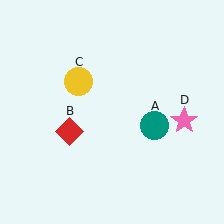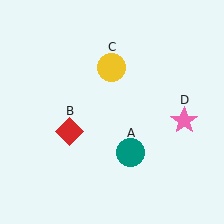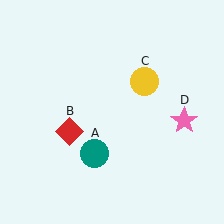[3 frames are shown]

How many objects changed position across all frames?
2 objects changed position: teal circle (object A), yellow circle (object C).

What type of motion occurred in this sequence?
The teal circle (object A), yellow circle (object C) rotated clockwise around the center of the scene.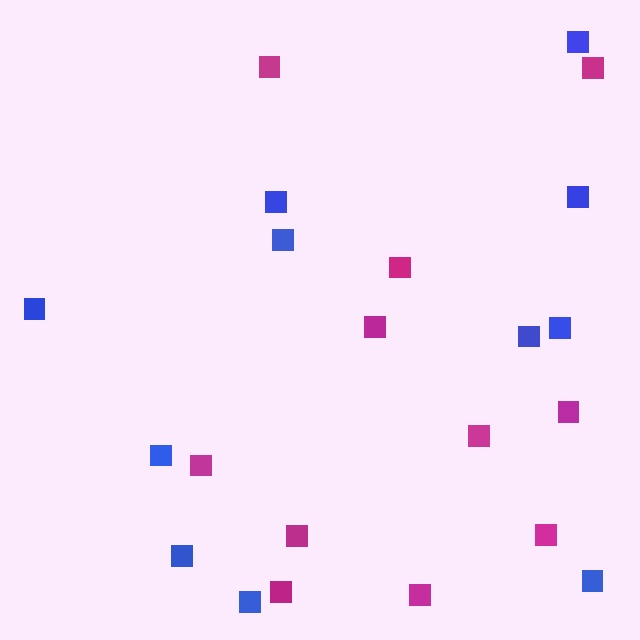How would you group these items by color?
There are 2 groups: one group of magenta squares (11) and one group of blue squares (11).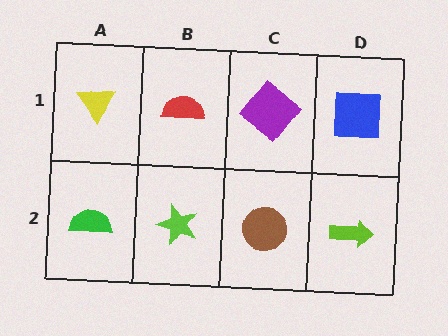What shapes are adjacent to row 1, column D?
A lime arrow (row 2, column D), a purple diamond (row 1, column C).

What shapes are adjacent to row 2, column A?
A yellow triangle (row 1, column A), a lime star (row 2, column B).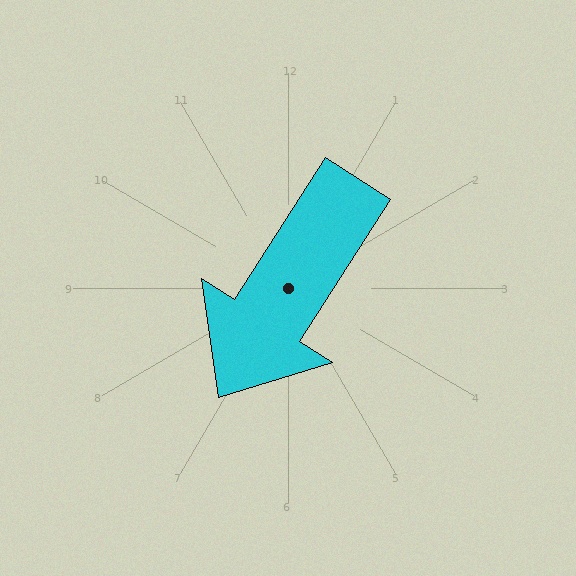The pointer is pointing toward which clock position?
Roughly 7 o'clock.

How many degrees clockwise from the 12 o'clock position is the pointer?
Approximately 213 degrees.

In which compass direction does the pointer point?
Southwest.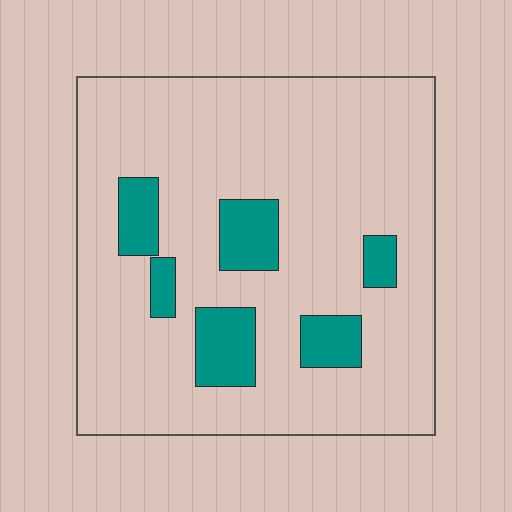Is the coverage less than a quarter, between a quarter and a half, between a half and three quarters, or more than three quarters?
Less than a quarter.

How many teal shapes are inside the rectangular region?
6.